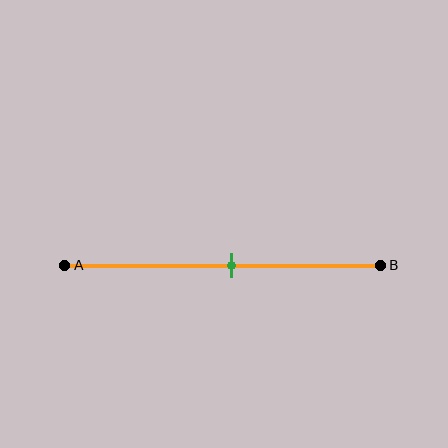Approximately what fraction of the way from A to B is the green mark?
The green mark is approximately 55% of the way from A to B.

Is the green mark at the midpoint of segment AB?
No, the mark is at about 55% from A, not at the 50% midpoint.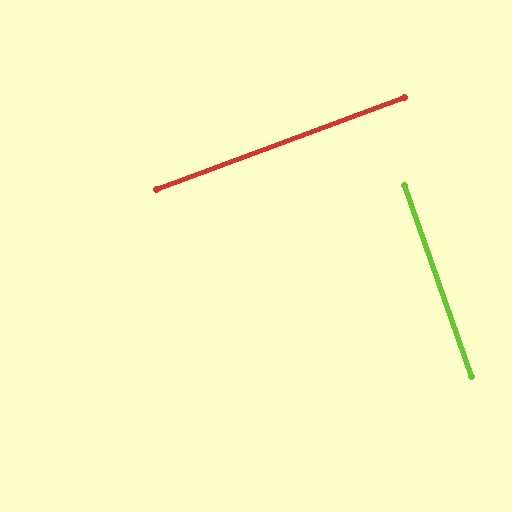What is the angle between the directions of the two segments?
Approximately 89 degrees.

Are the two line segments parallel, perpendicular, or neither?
Perpendicular — they meet at approximately 89°.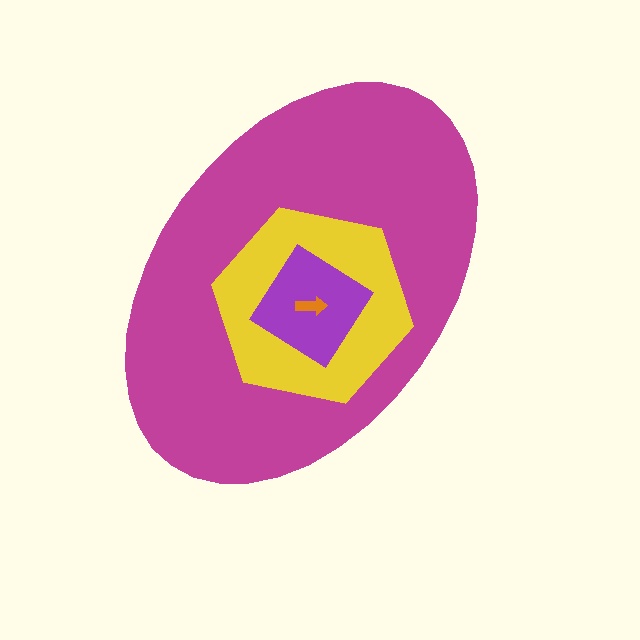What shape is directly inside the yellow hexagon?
The purple diamond.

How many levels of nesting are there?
4.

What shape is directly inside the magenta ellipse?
The yellow hexagon.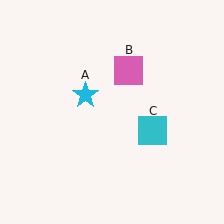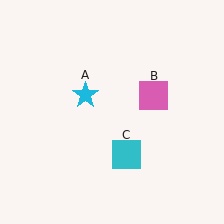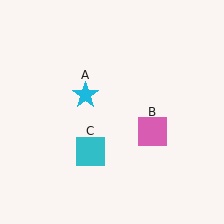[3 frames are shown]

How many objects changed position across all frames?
2 objects changed position: pink square (object B), cyan square (object C).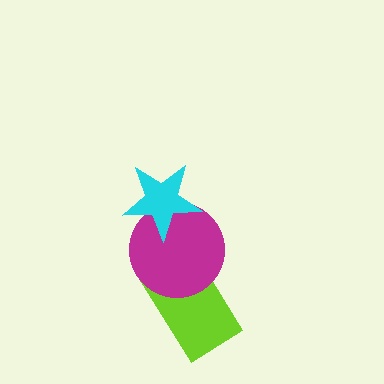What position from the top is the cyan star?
The cyan star is 1st from the top.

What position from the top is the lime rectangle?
The lime rectangle is 3rd from the top.